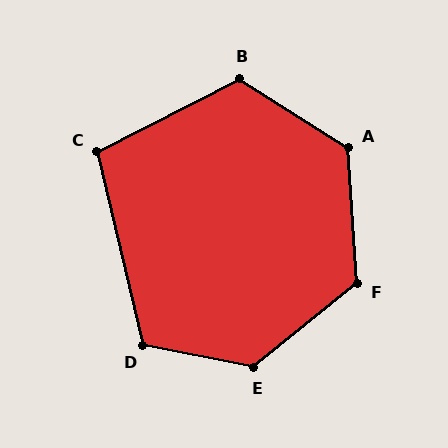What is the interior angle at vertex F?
Approximately 125 degrees (obtuse).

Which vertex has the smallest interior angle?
C, at approximately 104 degrees.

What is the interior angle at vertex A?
Approximately 126 degrees (obtuse).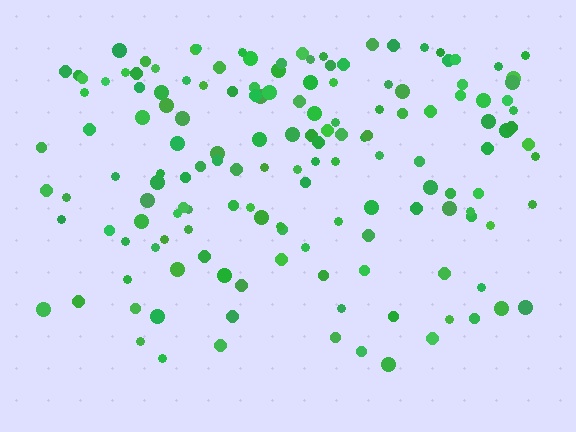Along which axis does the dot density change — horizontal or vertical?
Vertical.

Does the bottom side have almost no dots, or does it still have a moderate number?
Still a moderate number, just noticeably fewer than the top.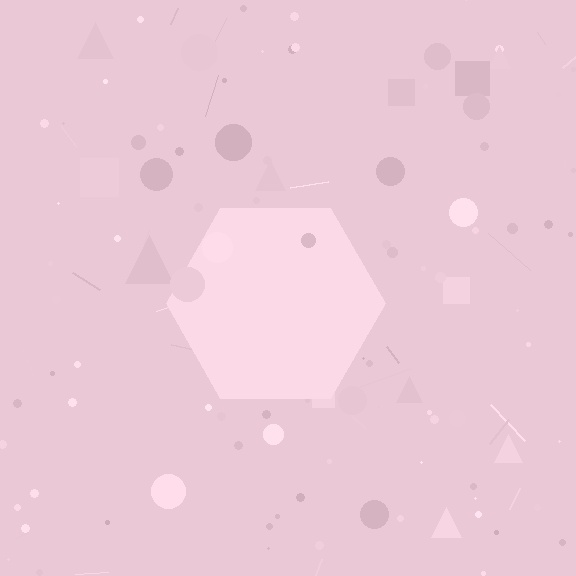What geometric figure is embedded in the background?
A hexagon is embedded in the background.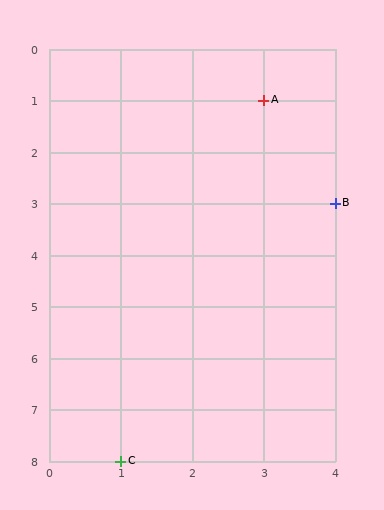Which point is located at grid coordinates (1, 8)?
Point C is at (1, 8).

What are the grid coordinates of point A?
Point A is at grid coordinates (3, 1).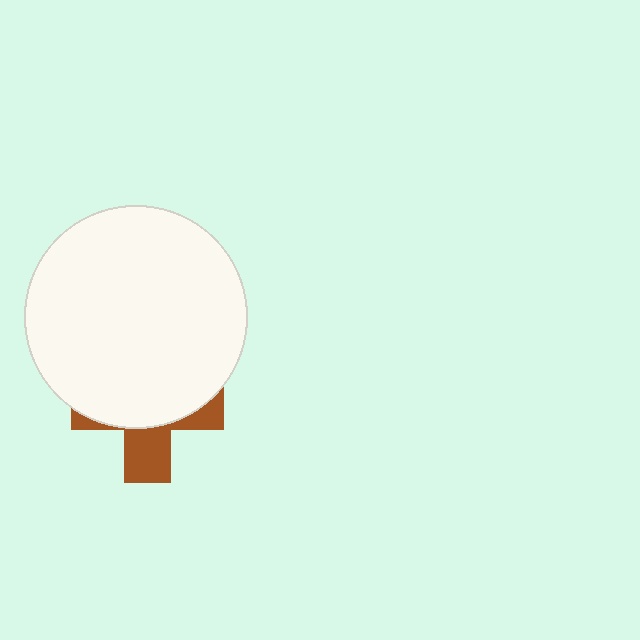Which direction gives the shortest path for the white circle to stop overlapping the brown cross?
Moving up gives the shortest separation.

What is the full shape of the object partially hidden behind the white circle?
The partially hidden object is a brown cross.